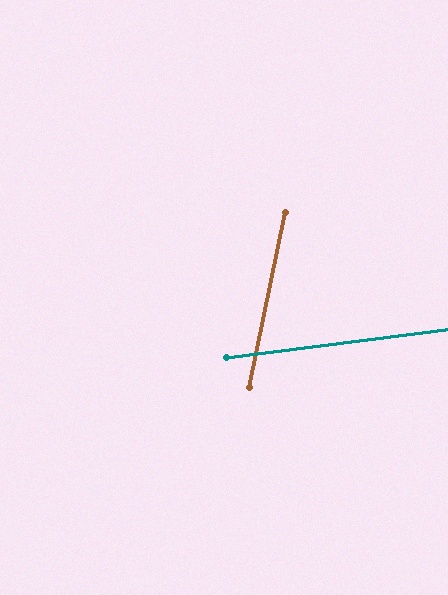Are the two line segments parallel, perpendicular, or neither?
Neither parallel nor perpendicular — they differ by about 71°.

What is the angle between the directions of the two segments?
Approximately 71 degrees.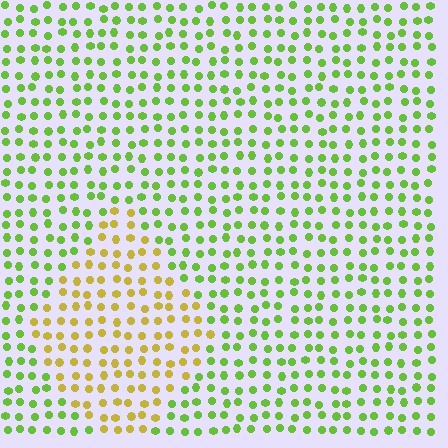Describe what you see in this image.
The image is filled with small lime elements in a uniform arrangement. A diamond-shaped region is visible where the elements are tinted to a slightly different hue, forming a subtle color boundary.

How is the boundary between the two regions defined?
The boundary is defined purely by a slight shift in hue (about 45 degrees). Spacing, size, and orientation are identical on both sides.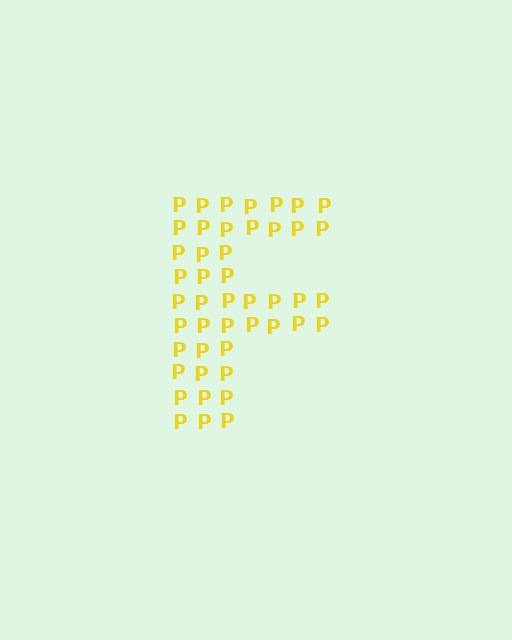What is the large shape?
The large shape is the letter F.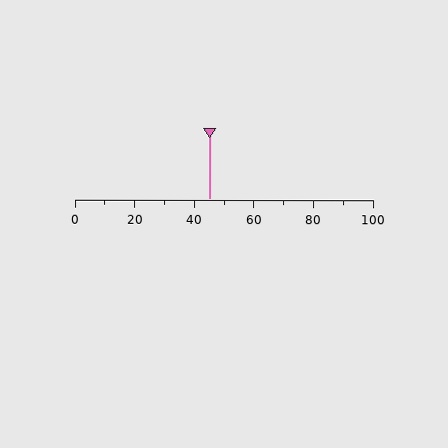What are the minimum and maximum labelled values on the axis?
The axis runs from 0 to 100.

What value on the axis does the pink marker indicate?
The marker indicates approximately 45.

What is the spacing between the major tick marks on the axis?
The major ticks are spaced 20 apart.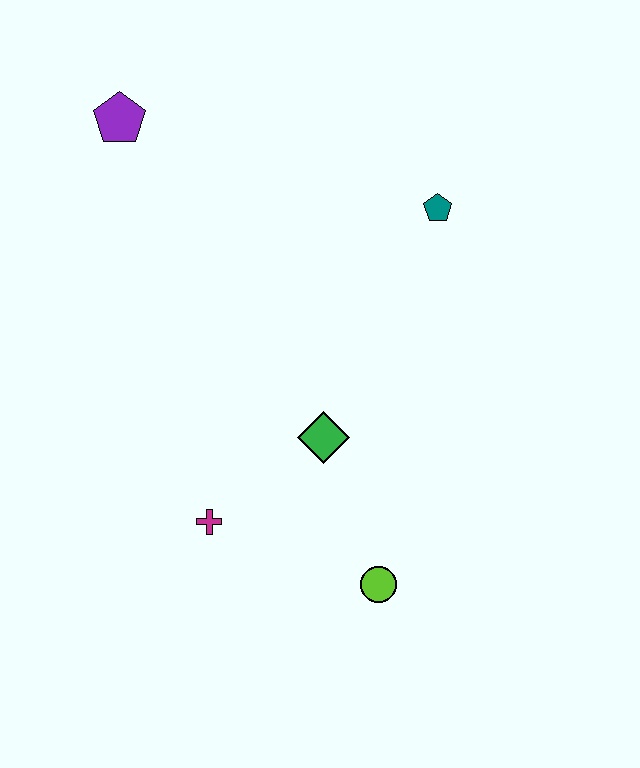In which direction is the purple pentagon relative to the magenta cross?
The purple pentagon is above the magenta cross.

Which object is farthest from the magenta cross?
The purple pentagon is farthest from the magenta cross.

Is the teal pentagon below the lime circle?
No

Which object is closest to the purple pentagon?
The teal pentagon is closest to the purple pentagon.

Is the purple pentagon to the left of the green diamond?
Yes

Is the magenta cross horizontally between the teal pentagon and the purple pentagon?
Yes